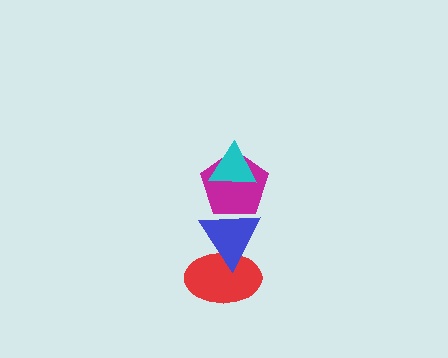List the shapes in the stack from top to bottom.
From top to bottom: the cyan triangle, the magenta pentagon, the blue triangle, the red ellipse.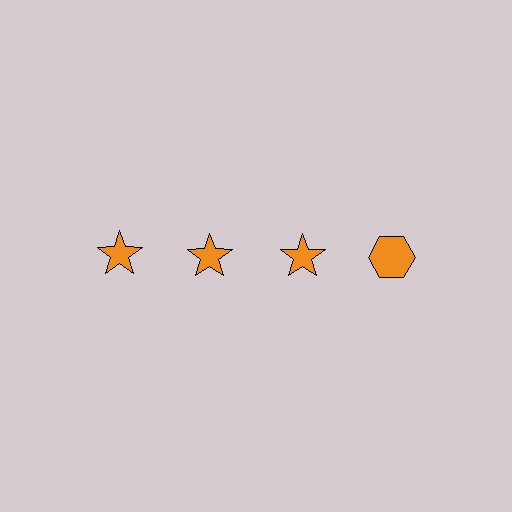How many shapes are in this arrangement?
There are 4 shapes arranged in a grid pattern.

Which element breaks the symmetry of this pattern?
The orange hexagon in the top row, second from right column breaks the symmetry. All other shapes are orange stars.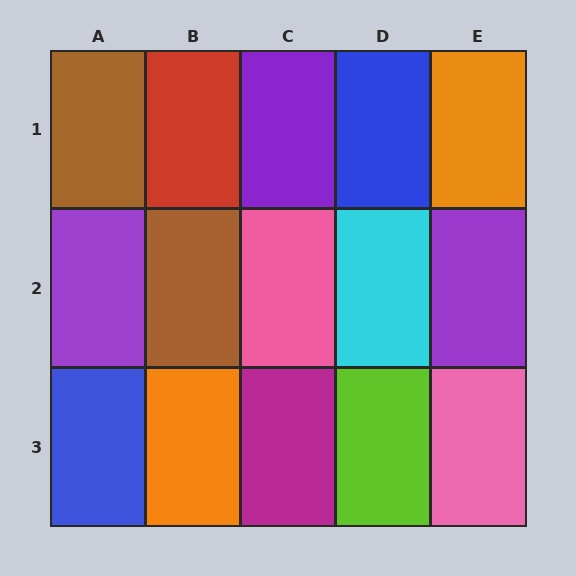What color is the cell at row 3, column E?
Pink.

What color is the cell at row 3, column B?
Orange.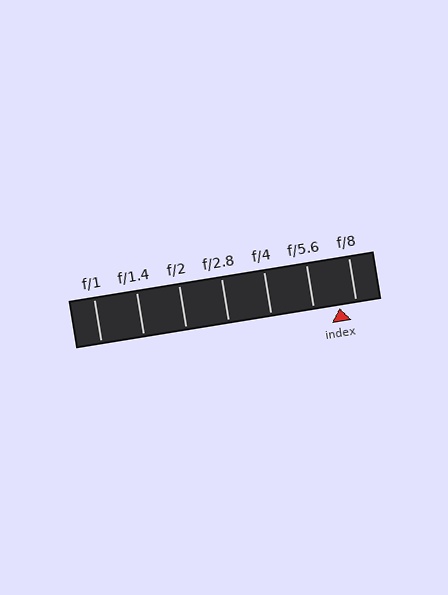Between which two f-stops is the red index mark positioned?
The index mark is between f/5.6 and f/8.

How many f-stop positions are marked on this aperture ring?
There are 7 f-stop positions marked.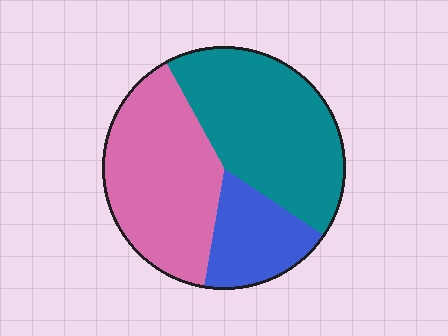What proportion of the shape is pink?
Pink covers around 40% of the shape.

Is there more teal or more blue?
Teal.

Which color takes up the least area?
Blue, at roughly 20%.